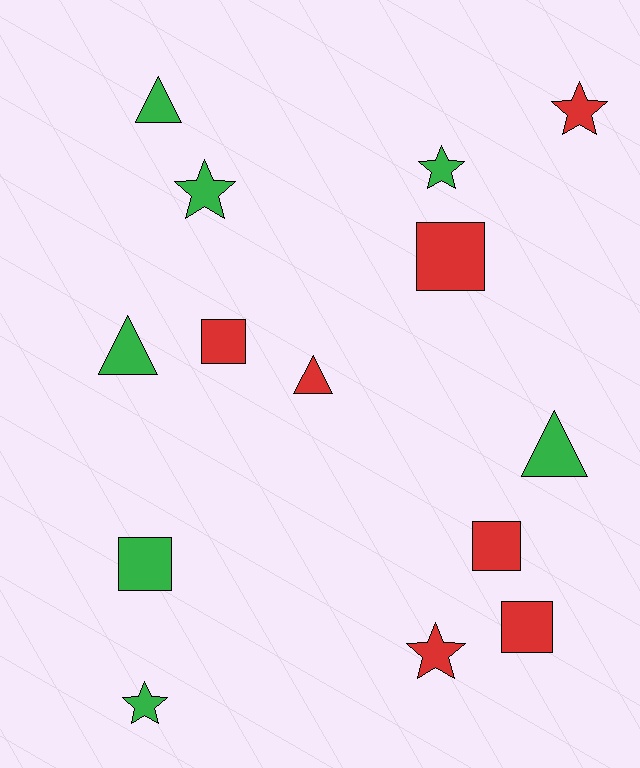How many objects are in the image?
There are 14 objects.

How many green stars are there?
There are 3 green stars.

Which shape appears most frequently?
Star, with 5 objects.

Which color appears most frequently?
Green, with 7 objects.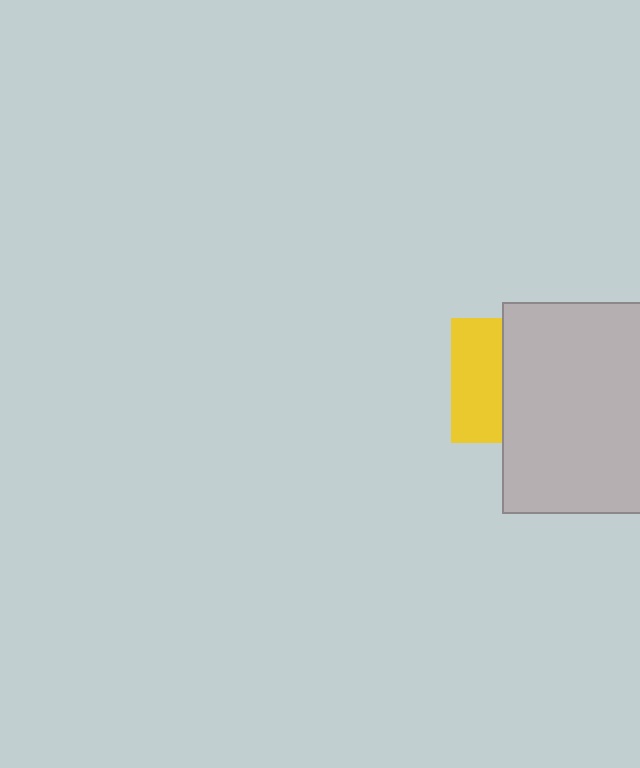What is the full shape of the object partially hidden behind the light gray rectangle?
The partially hidden object is a yellow square.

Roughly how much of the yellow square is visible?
A small part of it is visible (roughly 40%).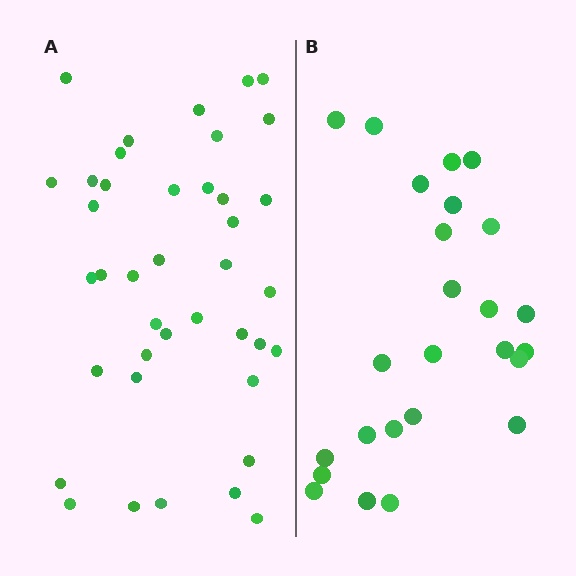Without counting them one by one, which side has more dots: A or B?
Region A (the left region) has more dots.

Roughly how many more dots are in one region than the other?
Region A has approximately 15 more dots than region B.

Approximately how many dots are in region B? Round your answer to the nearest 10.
About 20 dots. (The exact count is 25, which rounds to 20.)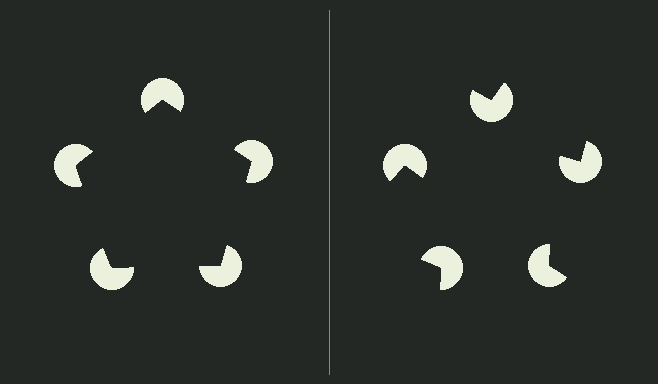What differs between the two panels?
The pac-man discs are positioned identically on both sides; only the wedge orientations differ. On the left they align to a pentagon; on the right they are misaligned.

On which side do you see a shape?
An illusory pentagon appears on the left side. On the right side the wedge cuts are rotated, so no coherent shape forms.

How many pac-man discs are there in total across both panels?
10 — 5 on each side.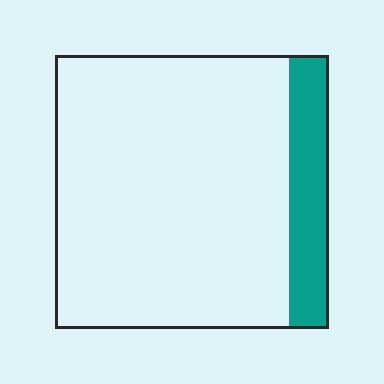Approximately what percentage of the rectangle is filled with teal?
Approximately 15%.